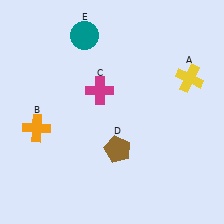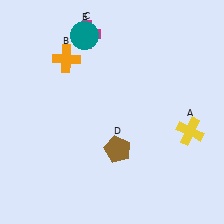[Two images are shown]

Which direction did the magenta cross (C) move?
The magenta cross (C) moved up.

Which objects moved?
The objects that moved are: the yellow cross (A), the orange cross (B), the magenta cross (C).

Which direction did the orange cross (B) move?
The orange cross (B) moved up.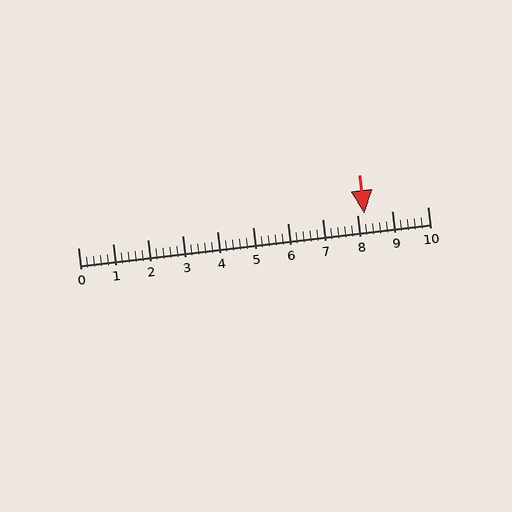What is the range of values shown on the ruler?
The ruler shows values from 0 to 10.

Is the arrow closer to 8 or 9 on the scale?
The arrow is closer to 8.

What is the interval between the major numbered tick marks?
The major tick marks are spaced 1 units apart.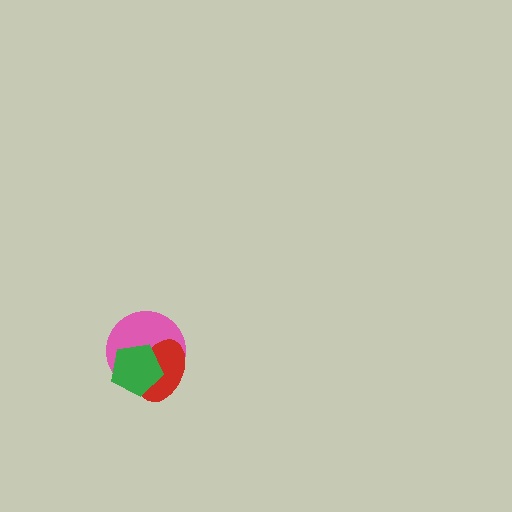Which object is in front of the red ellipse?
The green pentagon is in front of the red ellipse.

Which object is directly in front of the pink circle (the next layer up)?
The red ellipse is directly in front of the pink circle.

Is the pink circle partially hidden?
Yes, it is partially covered by another shape.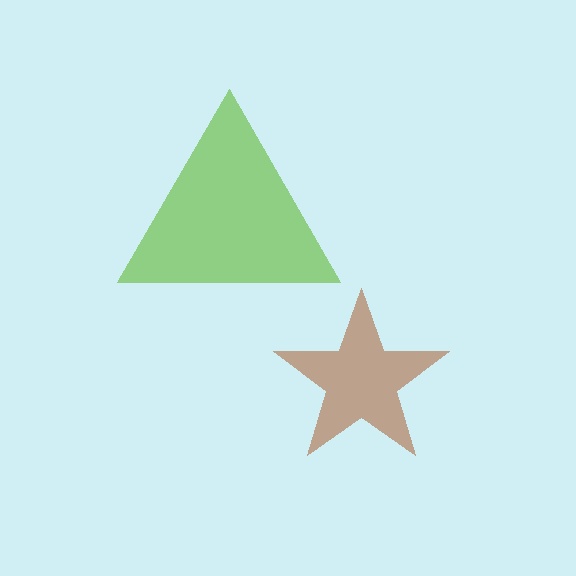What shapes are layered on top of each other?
The layered shapes are: a brown star, a lime triangle.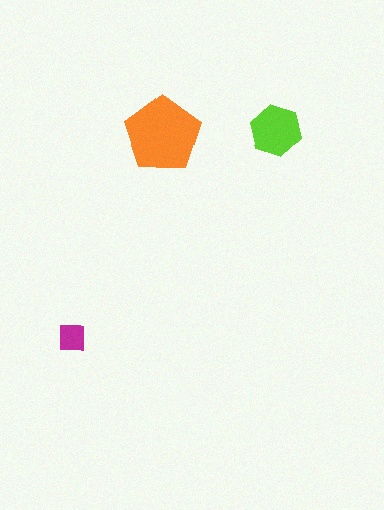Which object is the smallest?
The magenta square.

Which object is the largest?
The orange pentagon.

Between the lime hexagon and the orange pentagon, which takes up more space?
The orange pentagon.